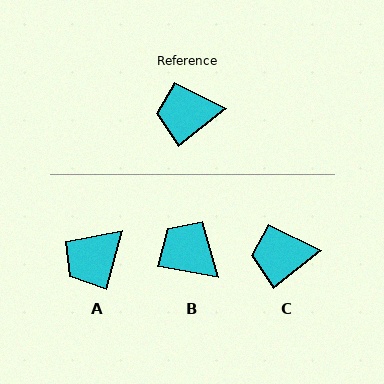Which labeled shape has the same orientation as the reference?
C.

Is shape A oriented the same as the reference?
No, it is off by about 36 degrees.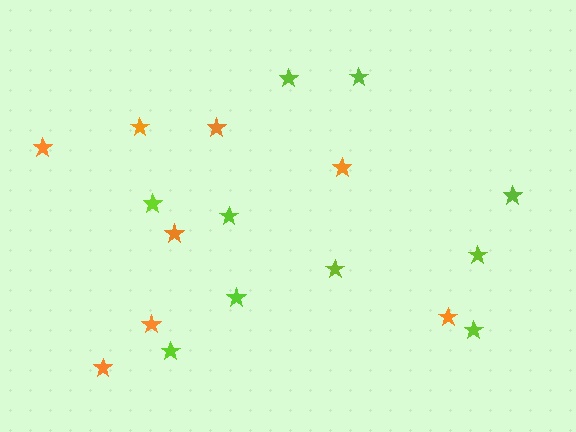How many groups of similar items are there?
There are 2 groups: one group of orange stars (8) and one group of lime stars (10).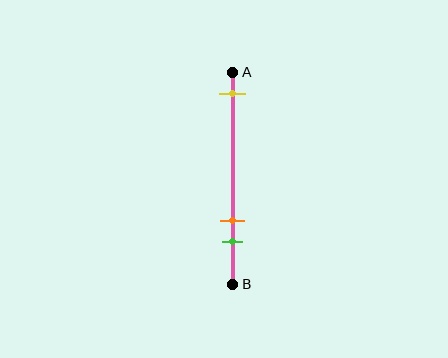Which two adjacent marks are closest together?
The orange and green marks are the closest adjacent pair.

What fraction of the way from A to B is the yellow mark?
The yellow mark is approximately 10% (0.1) of the way from A to B.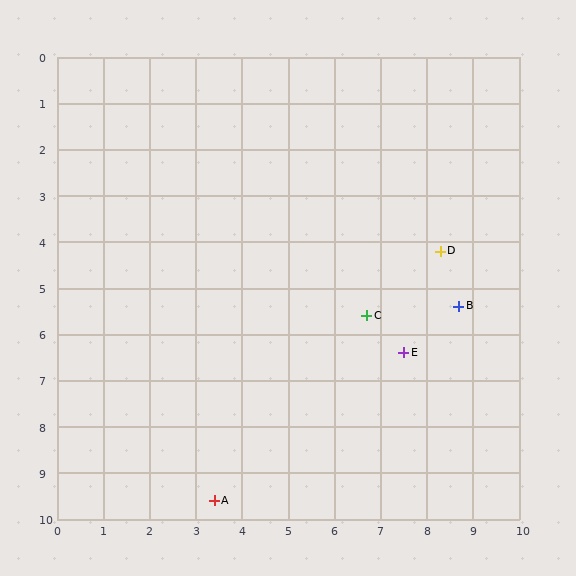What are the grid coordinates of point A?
Point A is at approximately (3.4, 9.6).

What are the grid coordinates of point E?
Point E is at approximately (7.5, 6.4).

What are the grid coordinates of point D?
Point D is at approximately (8.3, 4.2).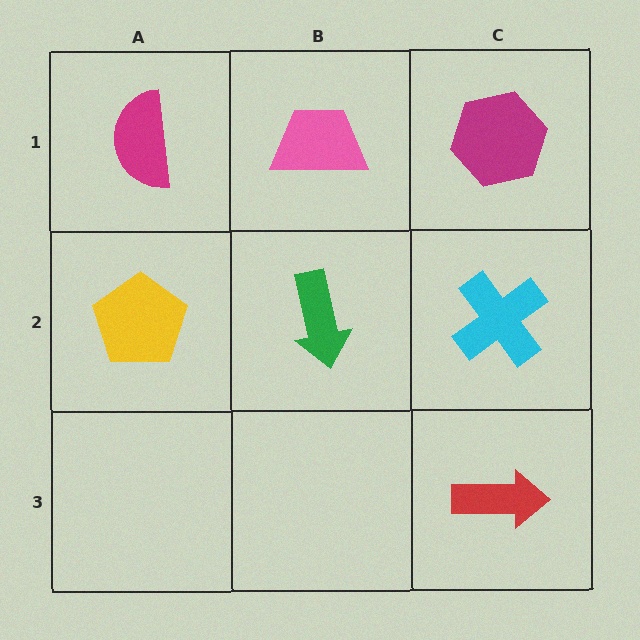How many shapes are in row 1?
3 shapes.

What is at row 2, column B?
A green arrow.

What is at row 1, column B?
A pink trapezoid.